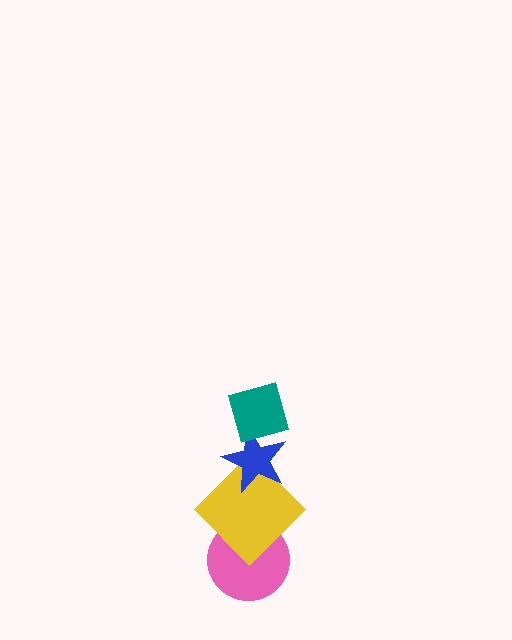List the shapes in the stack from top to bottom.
From top to bottom: the teal diamond, the blue star, the yellow diamond, the pink circle.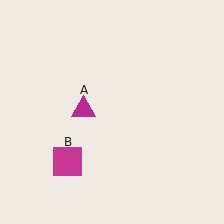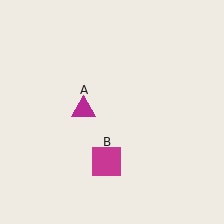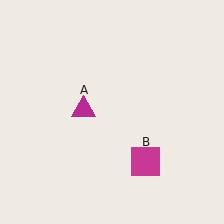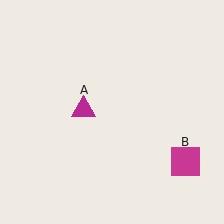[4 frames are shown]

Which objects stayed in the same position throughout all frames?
Magenta triangle (object A) remained stationary.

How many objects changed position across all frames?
1 object changed position: magenta square (object B).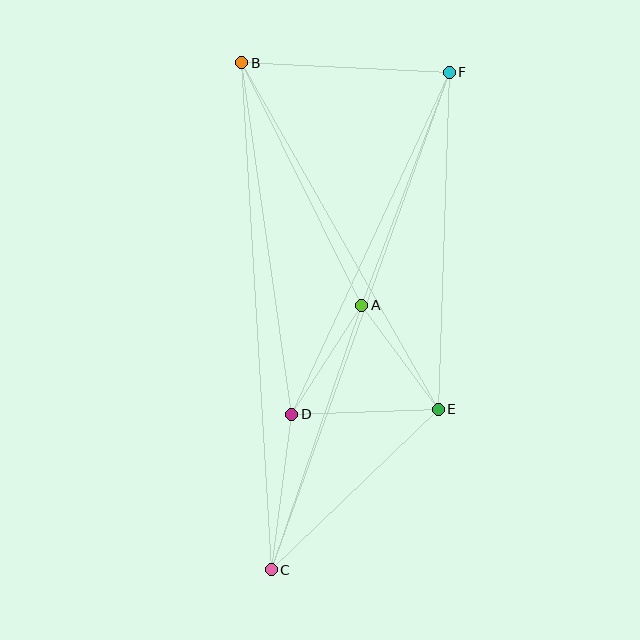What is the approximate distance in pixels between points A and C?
The distance between A and C is approximately 280 pixels.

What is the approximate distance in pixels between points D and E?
The distance between D and E is approximately 147 pixels.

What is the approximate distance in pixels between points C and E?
The distance between C and E is approximately 232 pixels.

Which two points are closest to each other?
Points A and E are closest to each other.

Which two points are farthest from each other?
Points C and F are farthest from each other.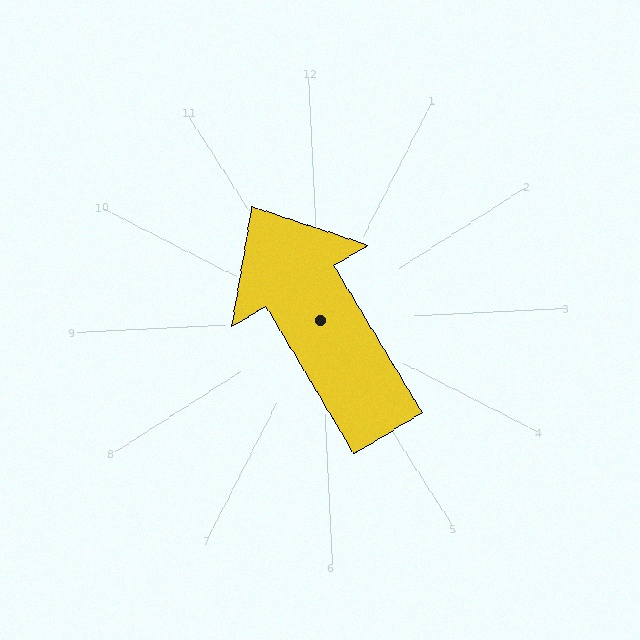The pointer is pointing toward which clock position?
Roughly 11 o'clock.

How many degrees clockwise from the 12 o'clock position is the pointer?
Approximately 332 degrees.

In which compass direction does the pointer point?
Northwest.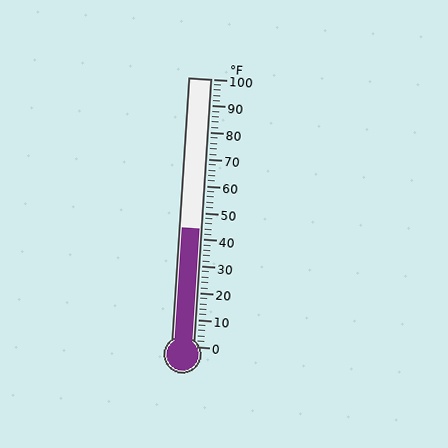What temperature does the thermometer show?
The thermometer shows approximately 44°F.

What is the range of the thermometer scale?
The thermometer scale ranges from 0°F to 100°F.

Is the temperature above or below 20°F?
The temperature is above 20°F.